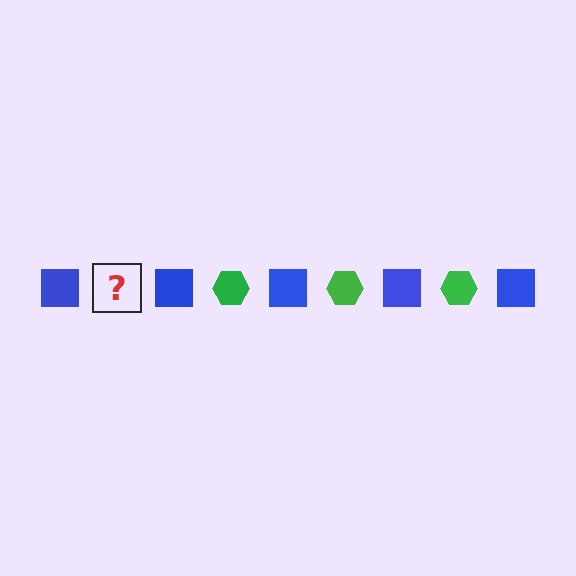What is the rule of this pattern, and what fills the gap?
The rule is that the pattern alternates between blue square and green hexagon. The gap should be filled with a green hexagon.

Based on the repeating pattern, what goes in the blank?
The blank should be a green hexagon.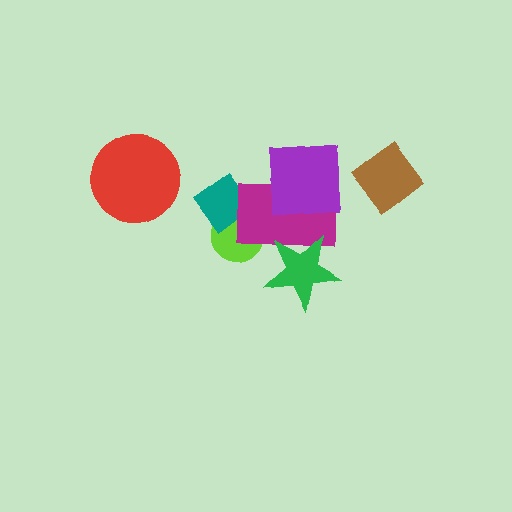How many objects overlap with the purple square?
1 object overlaps with the purple square.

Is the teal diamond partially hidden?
Yes, it is partially covered by another shape.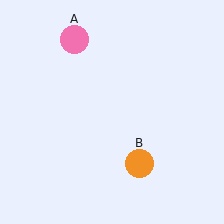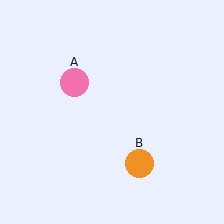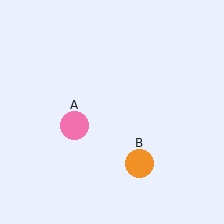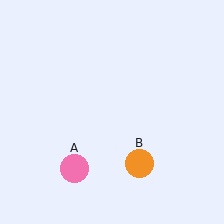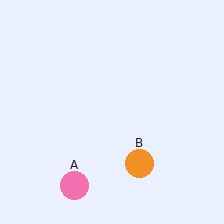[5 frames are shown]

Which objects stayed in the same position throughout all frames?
Orange circle (object B) remained stationary.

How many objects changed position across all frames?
1 object changed position: pink circle (object A).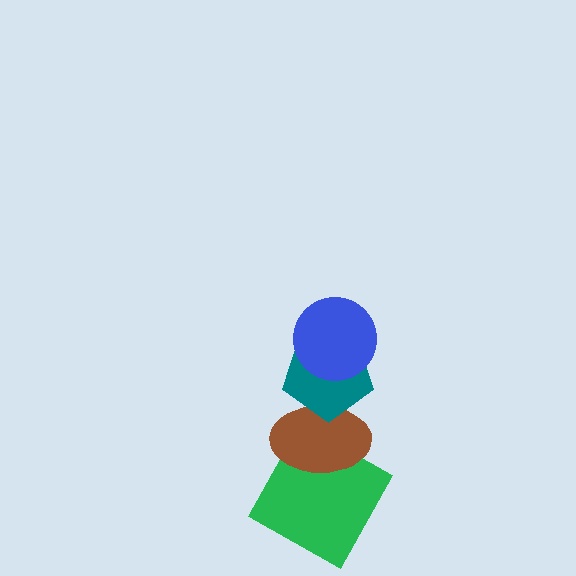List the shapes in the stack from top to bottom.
From top to bottom: the blue circle, the teal pentagon, the brown ellipse, the green square.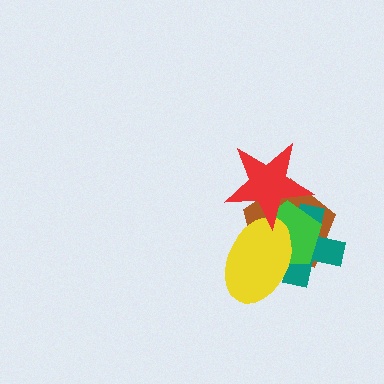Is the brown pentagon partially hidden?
Yes, it is partially covered by another shape.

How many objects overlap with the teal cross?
4 objects overlap with the teal cross.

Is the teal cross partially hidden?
Yes, it is partially covered by another shape.